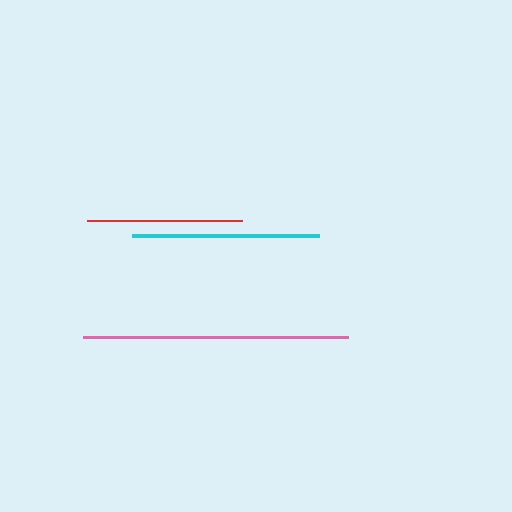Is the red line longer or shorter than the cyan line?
The cyan line is longer than the red line.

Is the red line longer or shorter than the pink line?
The pink line is longer than the red line.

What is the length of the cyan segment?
The cyan segment is approximately 187 pixels long.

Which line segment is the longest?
The pink line is the longest at approximately 265 pixels.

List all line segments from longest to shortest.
From longest to shortest: pink, cyan, red.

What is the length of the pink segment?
The pink segment is approximately 265 pixels long.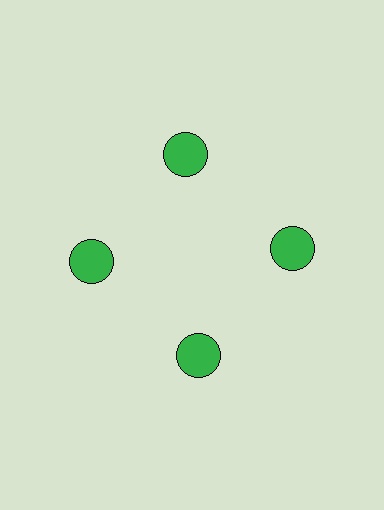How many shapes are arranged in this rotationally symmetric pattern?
There are 4 shapes, arranged in 4 groups of 1.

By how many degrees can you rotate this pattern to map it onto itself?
The pattern maps onto itself every 90 degrees of rotation.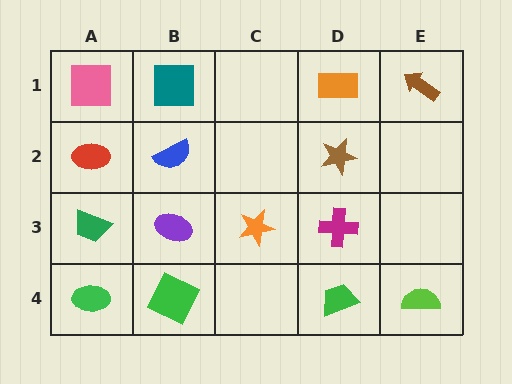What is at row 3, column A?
A green trapezoid.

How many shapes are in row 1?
4 shapes.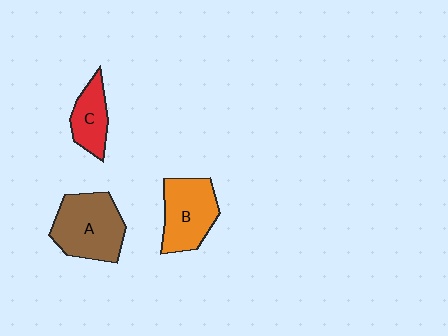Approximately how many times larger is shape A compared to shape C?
Approximately 1.8 times.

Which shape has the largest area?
Shape A (brown).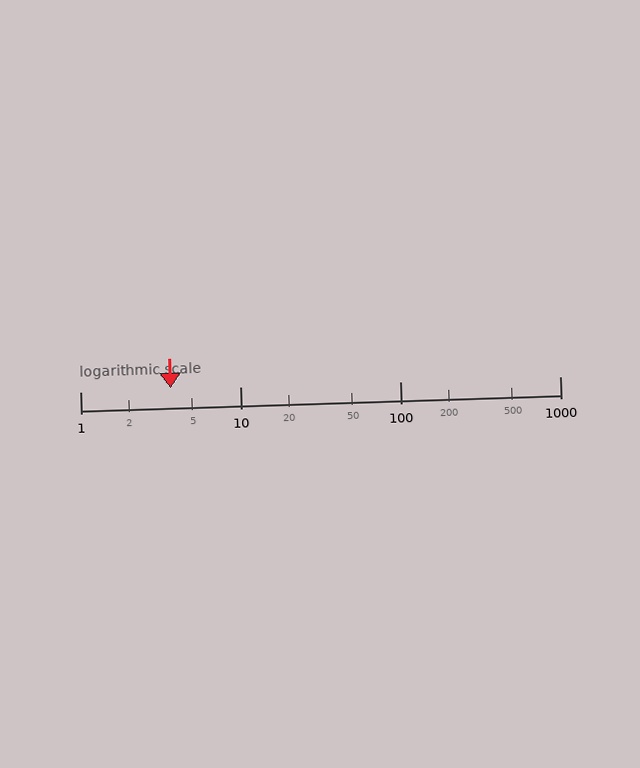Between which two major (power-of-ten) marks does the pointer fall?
The pointer is between 1 and 10.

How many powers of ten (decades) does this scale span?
The scale spans 3 decades, from 1 to 1000.